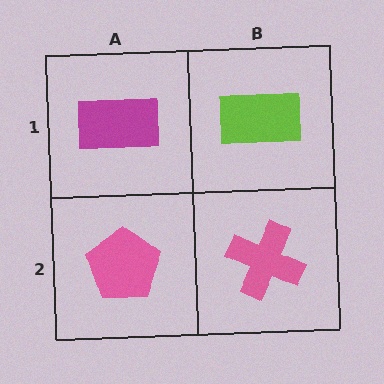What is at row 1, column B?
A lime rectangle.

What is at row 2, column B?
A pink cross.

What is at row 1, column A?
A magenta rectangle.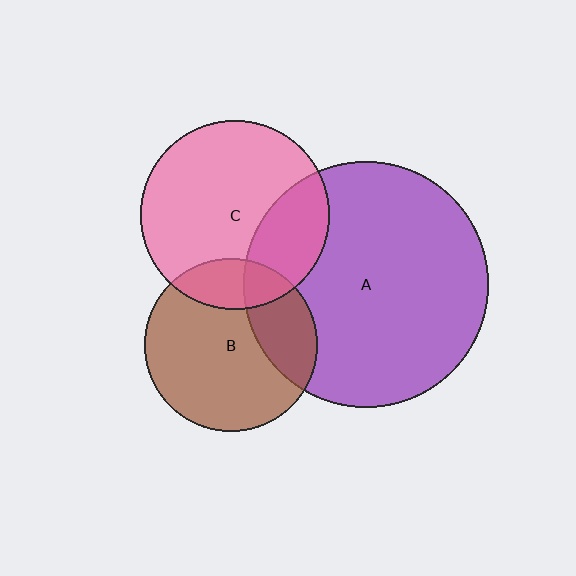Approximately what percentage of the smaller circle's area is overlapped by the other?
Approximately 25%.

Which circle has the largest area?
Circle A (purple).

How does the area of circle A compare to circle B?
Approximately 2.0 times.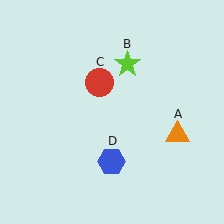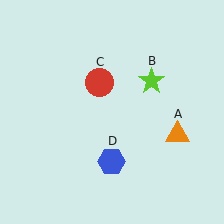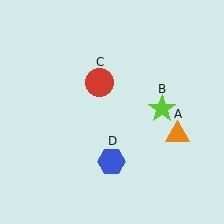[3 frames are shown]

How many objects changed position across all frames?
1 object changed position: lime star (object B).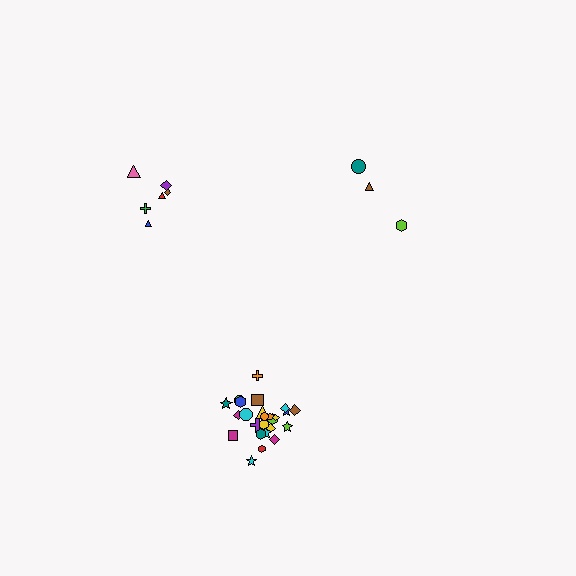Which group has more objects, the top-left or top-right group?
The top-left group.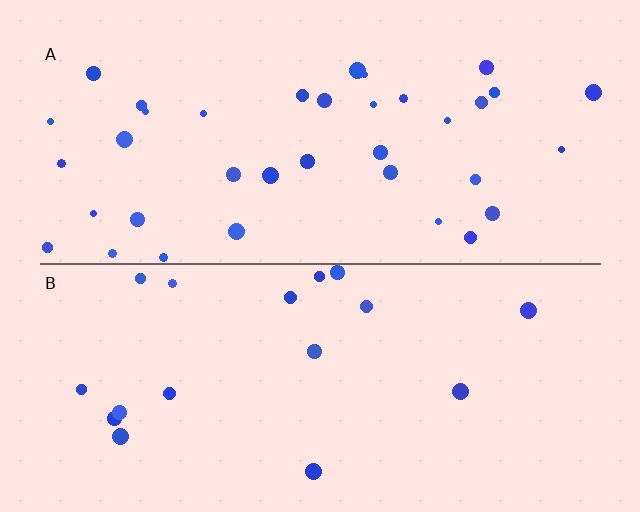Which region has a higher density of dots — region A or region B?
A (the top).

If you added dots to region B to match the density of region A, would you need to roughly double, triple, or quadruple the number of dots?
Approximately double.